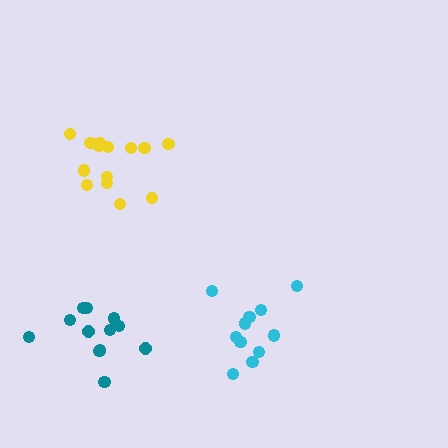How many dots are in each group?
Group 1: 11 dots, Group 2: 15 dots, Group 3: 12 dots (38 total).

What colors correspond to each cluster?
The clusters are colored: cyan, yellow, teal.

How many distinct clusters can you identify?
There are 3 distinct clusters.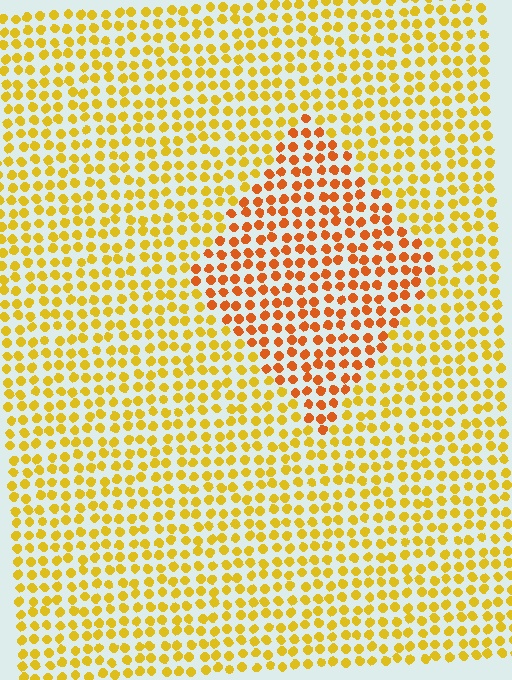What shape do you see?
I see a diamond.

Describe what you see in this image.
The image is filled with small yellow elements in a uniform arrangement. A diamond-shaped region is visible where the elements are tinted to a slightly different hue, forming a subtle color boundary.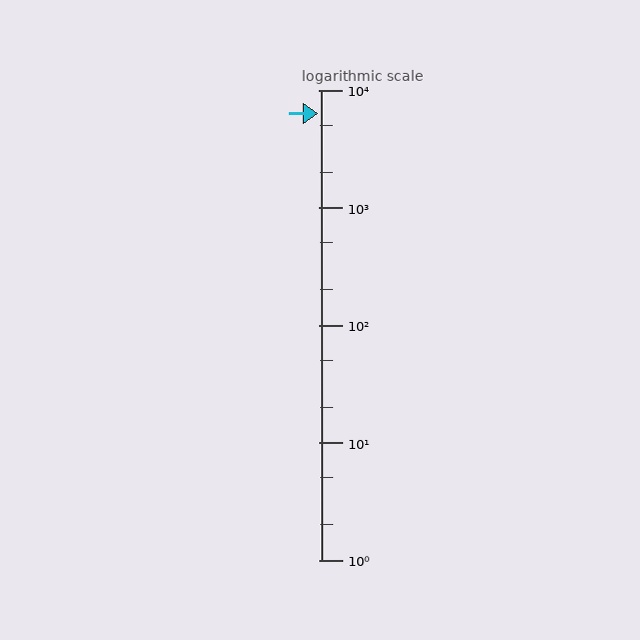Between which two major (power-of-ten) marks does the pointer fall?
The pointer is between 1000 and 10000.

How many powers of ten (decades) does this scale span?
The scale spans 4 decades, from 1 to 10000.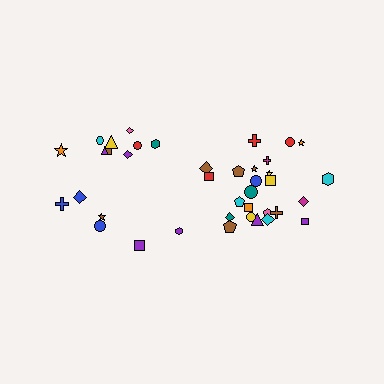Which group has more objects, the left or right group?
The right group.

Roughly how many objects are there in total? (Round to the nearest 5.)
Roughly 40 objects in total.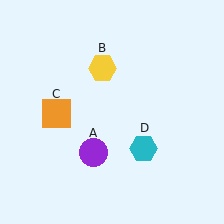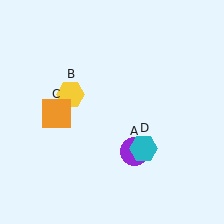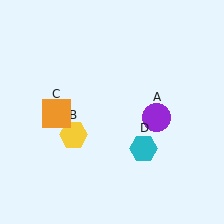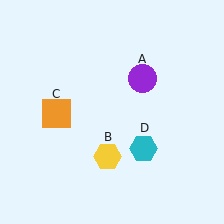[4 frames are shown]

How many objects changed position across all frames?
2 objects changed position: purple circle (object A), yellow hexagon (object B).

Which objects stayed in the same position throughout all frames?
Orange square (object C) and cyan hexagon (object D) remained stationary.